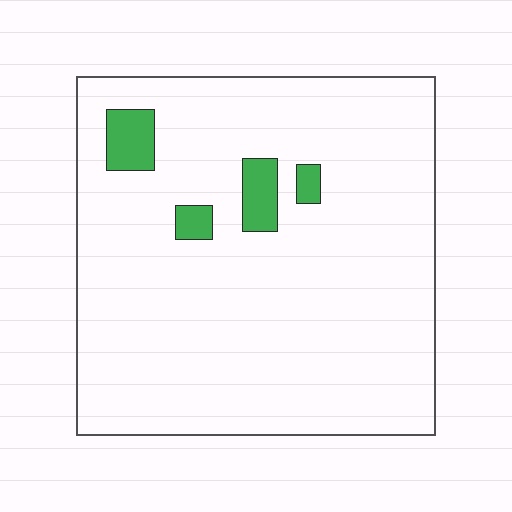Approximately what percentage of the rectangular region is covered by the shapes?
Approximately 5%.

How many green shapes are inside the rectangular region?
4.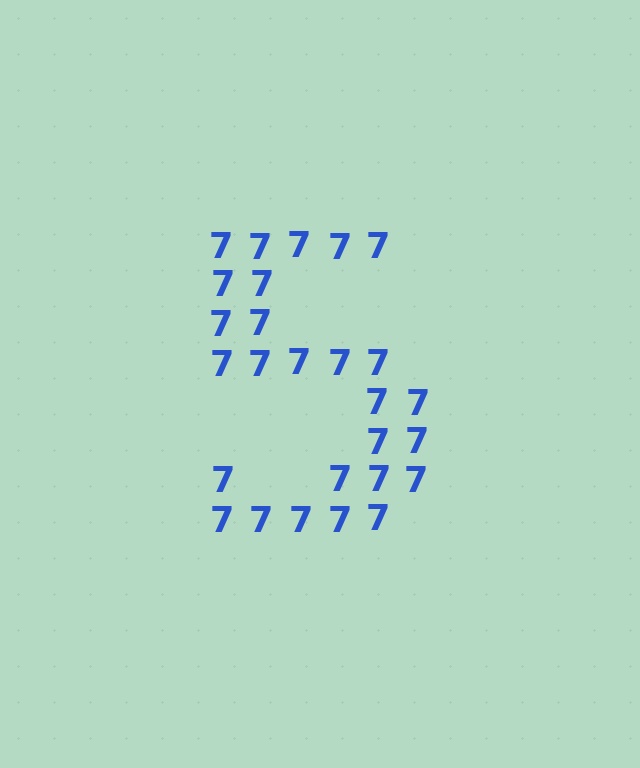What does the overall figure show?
The overall figure shows the digit 5.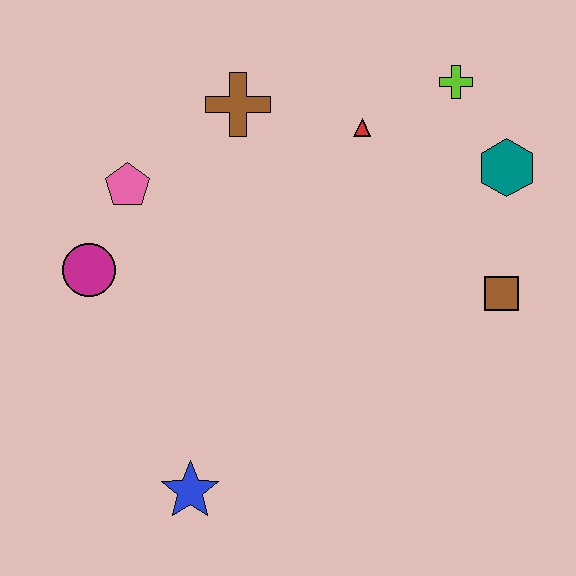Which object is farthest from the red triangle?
The blue star is farthest from the red triangle.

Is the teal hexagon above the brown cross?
No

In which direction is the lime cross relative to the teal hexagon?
The lime cross is above the teal hexagon.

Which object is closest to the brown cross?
The red triangle is closest to the brown cross.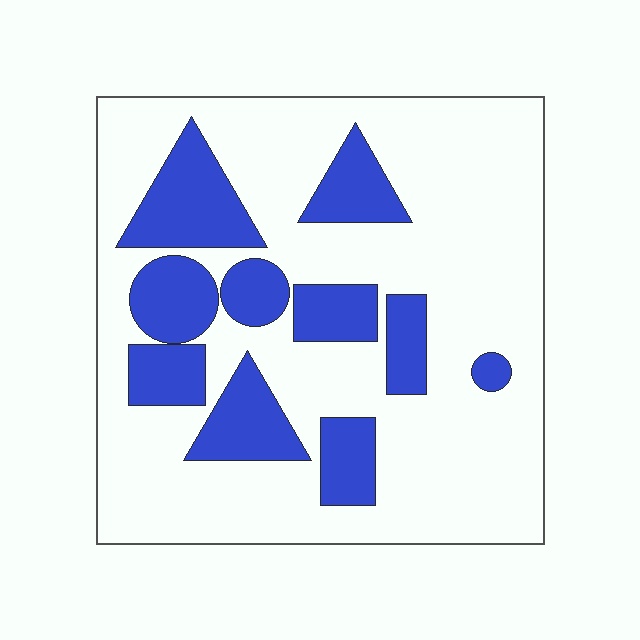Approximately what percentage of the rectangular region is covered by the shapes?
Approximately 25%.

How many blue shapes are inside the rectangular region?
10.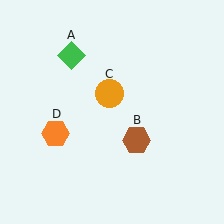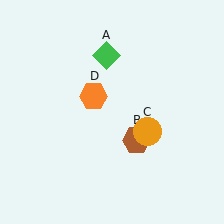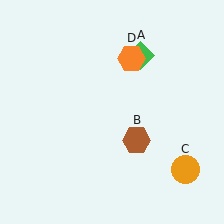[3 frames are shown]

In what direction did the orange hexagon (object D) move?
The orange hexagon (object D) moved up and to the right.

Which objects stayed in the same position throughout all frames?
Brown hexagon (object B) remained stationary.